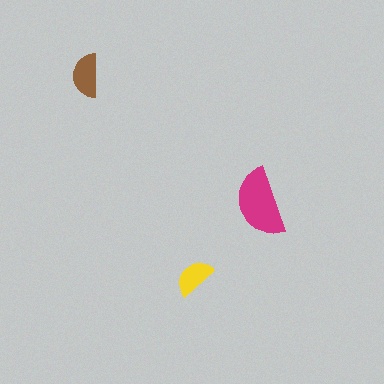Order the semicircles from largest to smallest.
the magenta one, the brown one, the yellow one.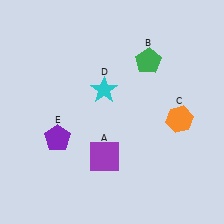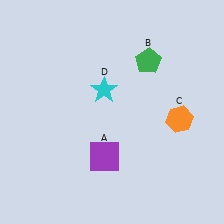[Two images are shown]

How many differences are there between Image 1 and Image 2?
There is 1 difference between the two images.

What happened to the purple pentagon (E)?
The purple pentagon (E) was removed in Image 2. It was in the bottom-left area of Image 1.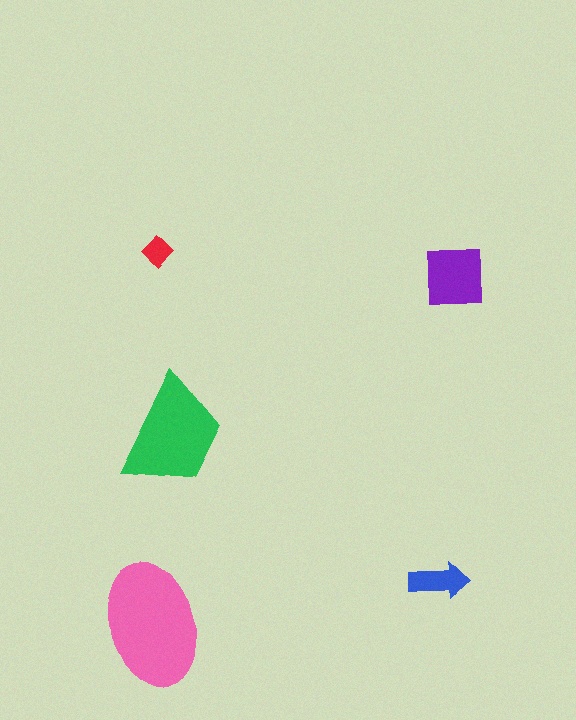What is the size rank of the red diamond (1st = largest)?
5th.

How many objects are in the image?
There are 5 objects in the image.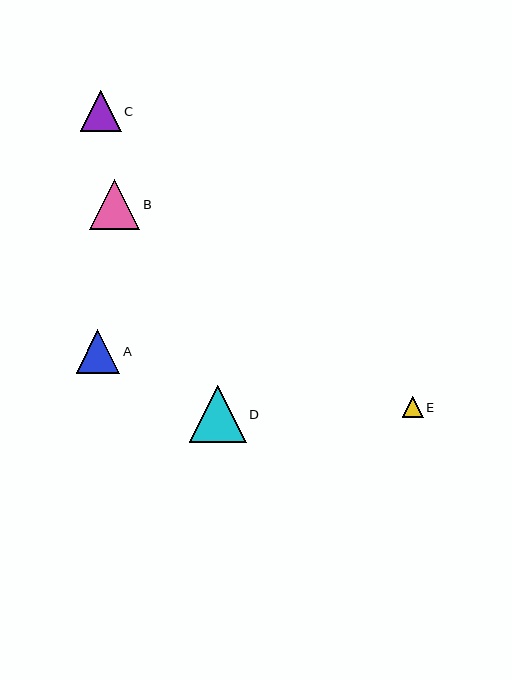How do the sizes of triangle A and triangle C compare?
Triangle A and triangle C are approximately the same size.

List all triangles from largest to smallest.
From largest to smallest: D, B, A, C, E.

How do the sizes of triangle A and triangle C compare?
Triangle A and triangle C are approximately the same size.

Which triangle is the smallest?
Triangle E is the smallest with a size of approximately 21 pixels.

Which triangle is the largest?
Triangle D is the largest with a size of approximately 57 pixels.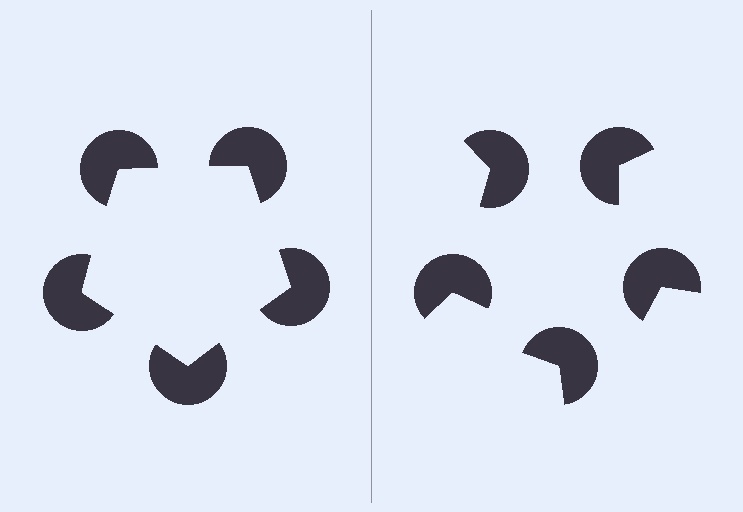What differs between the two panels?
The pac-man discs are positioned identically on both sides; only the wedge orientations differ. On the left they align to a pentagon; on the right they are misaligned.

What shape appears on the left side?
An illusory pentagon.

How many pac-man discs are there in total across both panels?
10 — 5 on each side.